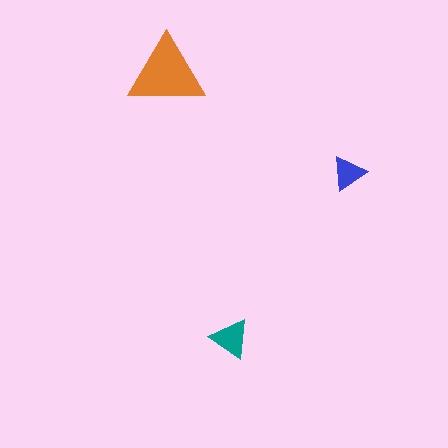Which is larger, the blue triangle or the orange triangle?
The orange one.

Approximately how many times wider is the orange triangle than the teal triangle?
About 2 times wider.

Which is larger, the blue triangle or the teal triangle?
The teal one.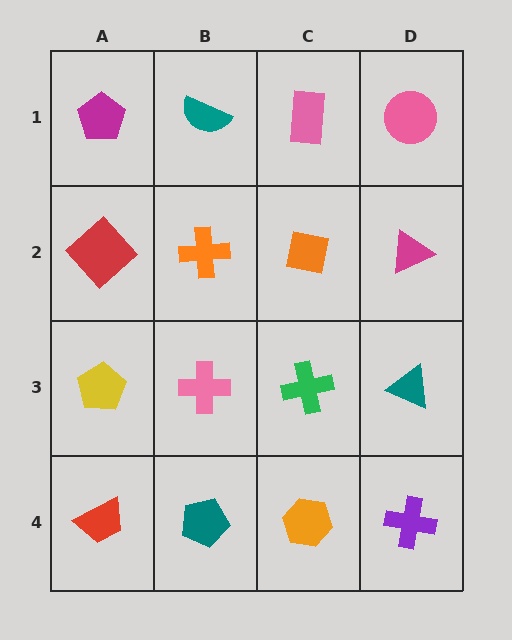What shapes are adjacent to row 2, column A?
A magenta pentagon (row 1, column A), a yellow pentagon (row 3, column A), an orange cross (row 2, column B).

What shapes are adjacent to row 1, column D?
A magenta triangle (row 2, column D), a pink rectangle (row 1, column C).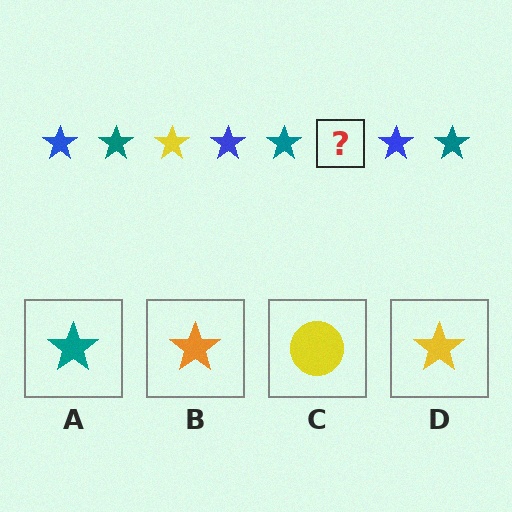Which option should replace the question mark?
Option D.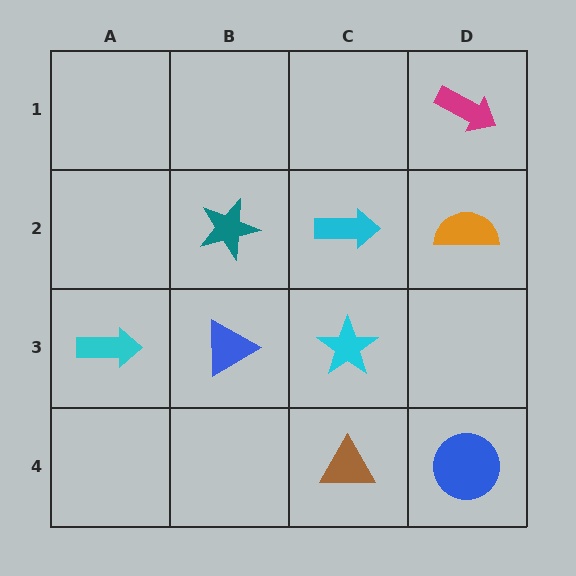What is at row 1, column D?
A magenta arrow.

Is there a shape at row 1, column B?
No, that cell is empty.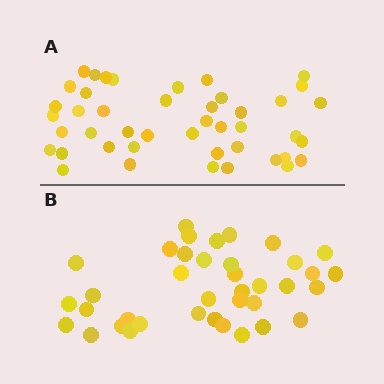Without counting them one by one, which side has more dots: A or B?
Region A (the top region) has more dots.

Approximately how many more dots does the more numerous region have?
Region A has about 6 more dots than region B.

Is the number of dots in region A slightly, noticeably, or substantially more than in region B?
Region A has only slightly more — the two regions are fairly close. The ratio is roughly 1.2 to 1.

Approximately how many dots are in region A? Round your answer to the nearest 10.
About 40 dots. (The exact count is 44, which rounds to 40.)